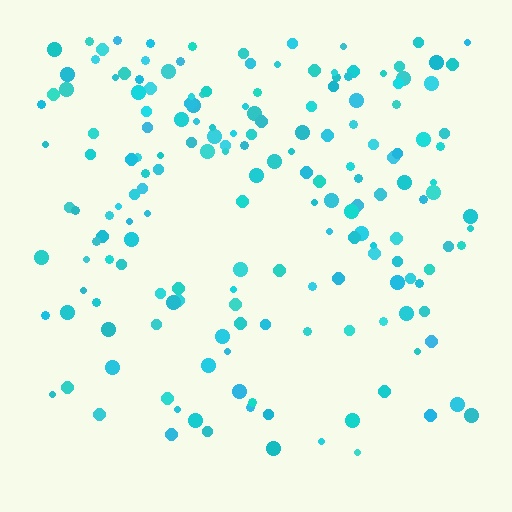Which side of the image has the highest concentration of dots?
The top.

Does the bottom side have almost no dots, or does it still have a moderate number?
Still a moderate number, just noticeably fewer than the top.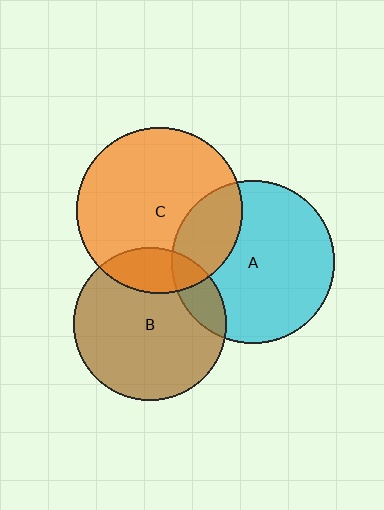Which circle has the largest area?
Circle C (orange).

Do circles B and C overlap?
Yes.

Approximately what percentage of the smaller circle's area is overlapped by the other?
Approximately 20%.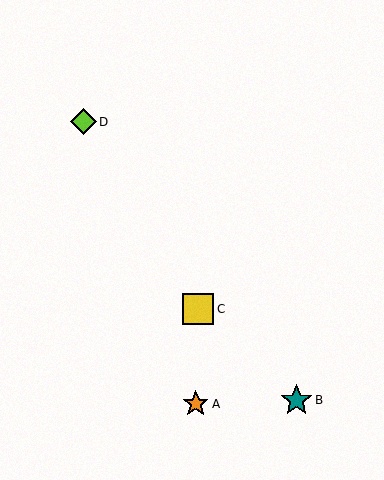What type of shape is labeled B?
Shape B is a teal star.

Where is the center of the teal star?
The center of the teal star is at (297, 400).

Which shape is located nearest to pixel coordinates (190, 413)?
The orange star (labeled A) at (196, 404) is nearest to that location.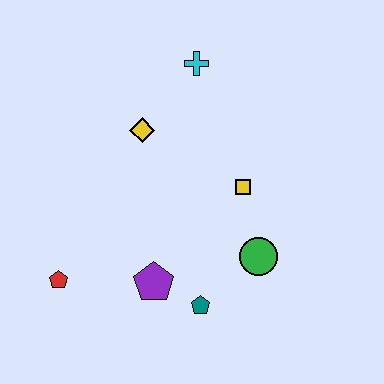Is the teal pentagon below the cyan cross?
Yes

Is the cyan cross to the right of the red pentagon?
Yes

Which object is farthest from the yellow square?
The red pentagon is farthest from the yellow square.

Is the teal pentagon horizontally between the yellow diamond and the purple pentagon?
No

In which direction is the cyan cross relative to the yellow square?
The cyan cross is above the yellow square.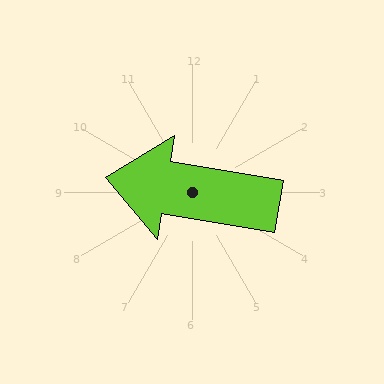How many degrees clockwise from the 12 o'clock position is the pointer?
Approximately 280 degrees.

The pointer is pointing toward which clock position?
Roughly 9 o'clock.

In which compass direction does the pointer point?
West.